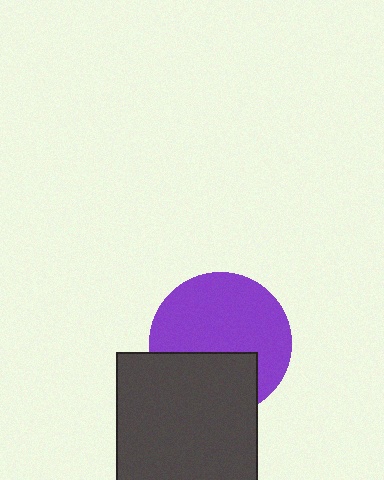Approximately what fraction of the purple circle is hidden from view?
Roughly 35% of the purple circle is hidden behind the dark gray rectangle.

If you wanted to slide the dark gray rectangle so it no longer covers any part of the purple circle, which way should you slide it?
Slide it down — that is the most direct way to separate the two shapes.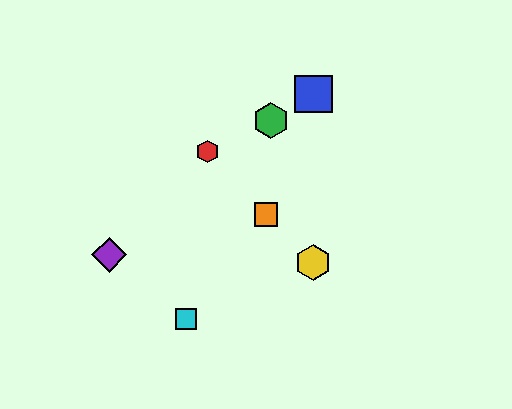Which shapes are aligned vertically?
The blue square, the yellow hexagon are aligned vertically.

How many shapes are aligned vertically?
2 shapes (the blue square, the yellow hexagon) are aligned vertically.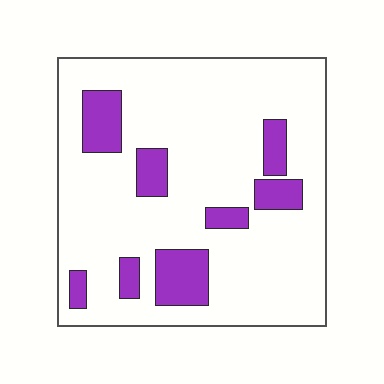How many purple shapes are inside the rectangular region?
8.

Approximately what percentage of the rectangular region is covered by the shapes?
Approximately 15%.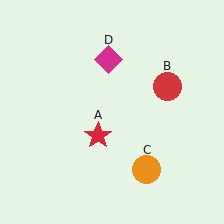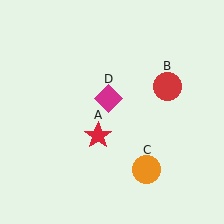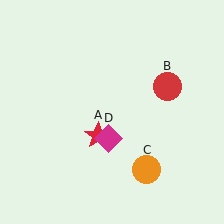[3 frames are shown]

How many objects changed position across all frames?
1 object changed position: magenta diamond (object D).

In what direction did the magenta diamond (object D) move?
The magenta diamond (object D) moved down.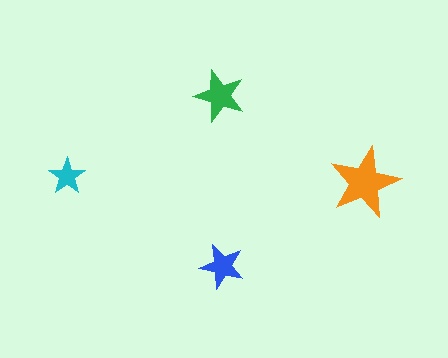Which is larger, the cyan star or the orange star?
The orange one.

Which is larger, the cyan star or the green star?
The green one.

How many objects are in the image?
There are 4 objects in the image.